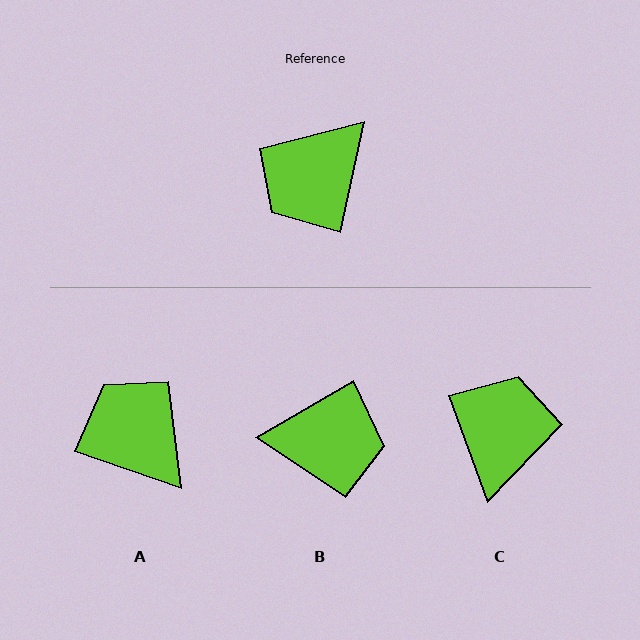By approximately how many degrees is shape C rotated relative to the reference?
Approximately 148 degrees clockwise.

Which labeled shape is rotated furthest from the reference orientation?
C, about 148 degrees away.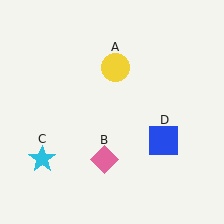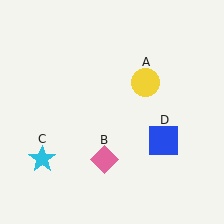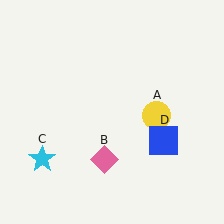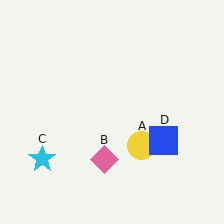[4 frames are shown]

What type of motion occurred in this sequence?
The yellow circle (object A) rotated clockwise around the center of the scene.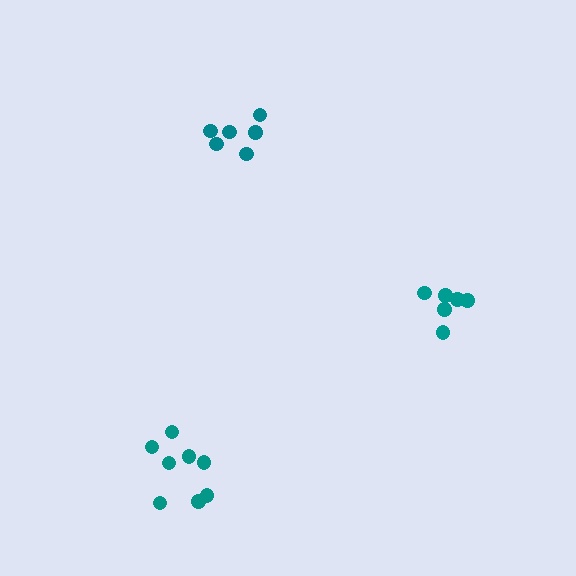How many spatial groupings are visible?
There are 3 spatial groupings.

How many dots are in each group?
Group 1: 6 dots, Group 2: 6 dots, Group 3: 8 dots (20 total).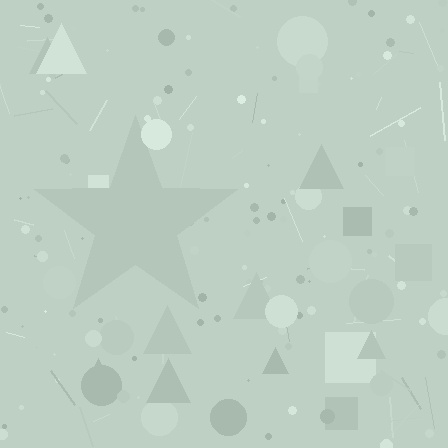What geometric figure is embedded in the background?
A star is embedded in the background.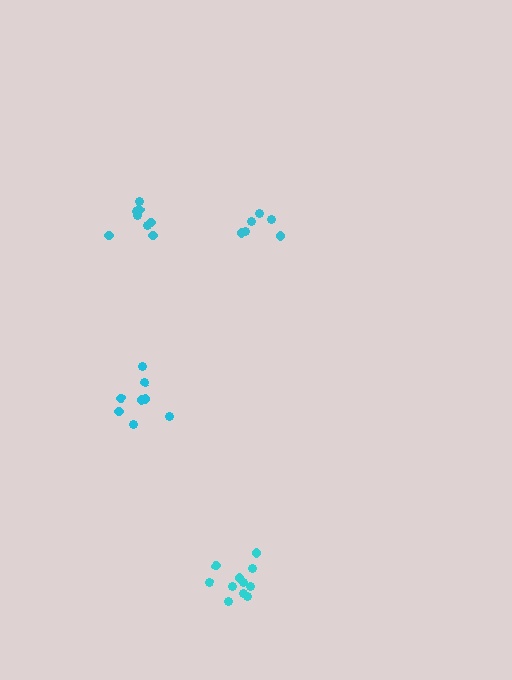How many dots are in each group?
Group 1: 8 dots, Group 2: 11 dots, Group 3: 6 dots, Group 4: 8 dots (33 total).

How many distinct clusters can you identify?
There are 4 distinct clusters.